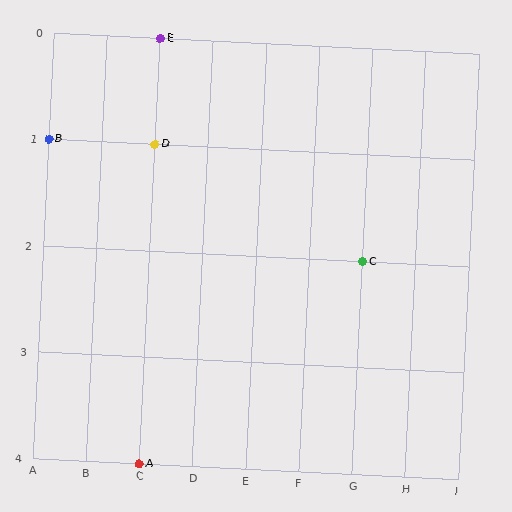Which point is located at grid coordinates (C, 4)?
Point A is at (C, 4).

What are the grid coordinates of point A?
Point A is at grid coordinates (C, 4).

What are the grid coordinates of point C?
Point C is at grid coordinates (G, 2).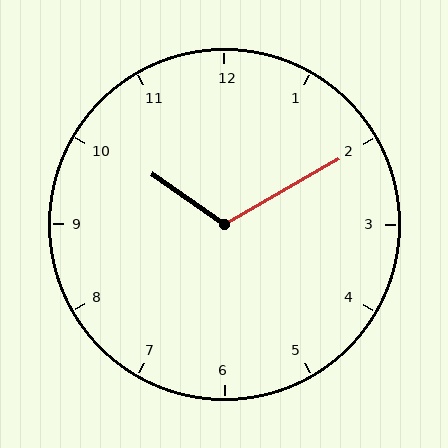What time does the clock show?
10:10.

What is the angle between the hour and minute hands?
Approximately 115 degrees.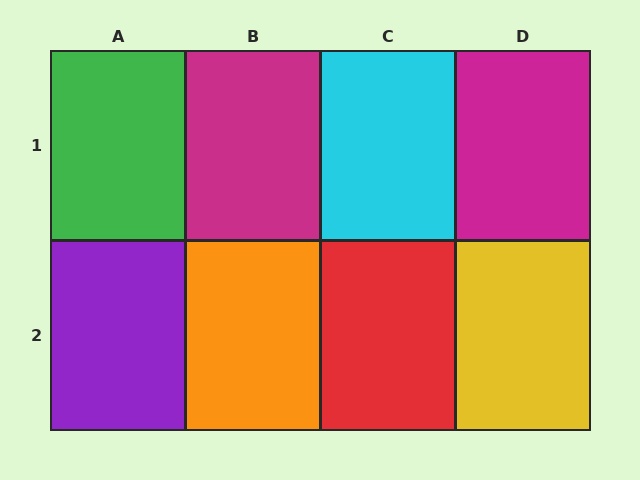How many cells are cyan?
1 cell is cyan.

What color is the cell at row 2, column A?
Purple.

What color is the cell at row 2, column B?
Orange.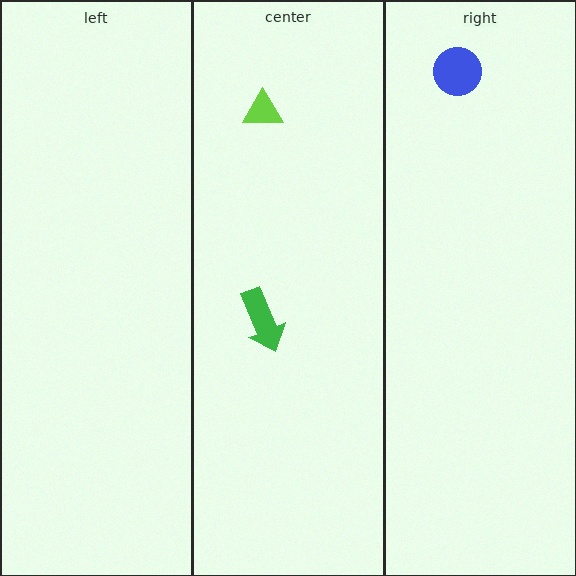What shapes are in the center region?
The lime triangle, the green arrow.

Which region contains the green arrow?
The center region.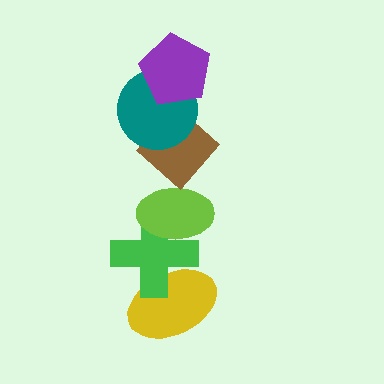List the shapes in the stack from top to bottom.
From top to bottom: the purple pentagon, the teal circle, the brown diamond, the lime ellipse, the green cross, the yellow ellipse.